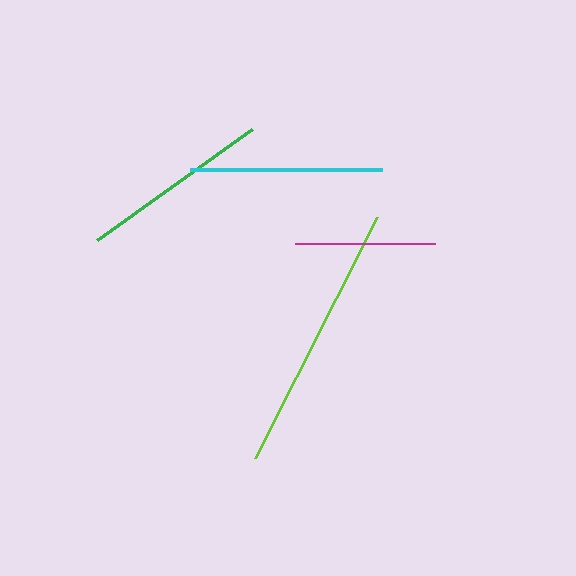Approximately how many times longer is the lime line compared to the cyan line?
The lime line is approximately 1.4 times the length of the cyan line.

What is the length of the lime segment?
The lime segment is approximately 269 pixels long.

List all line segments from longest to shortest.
From longest to shortest: lime, cyan, green, magenta.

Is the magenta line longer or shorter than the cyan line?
The cyan line is longer than the magenta line.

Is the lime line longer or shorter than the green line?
The lime line is longer than the green line.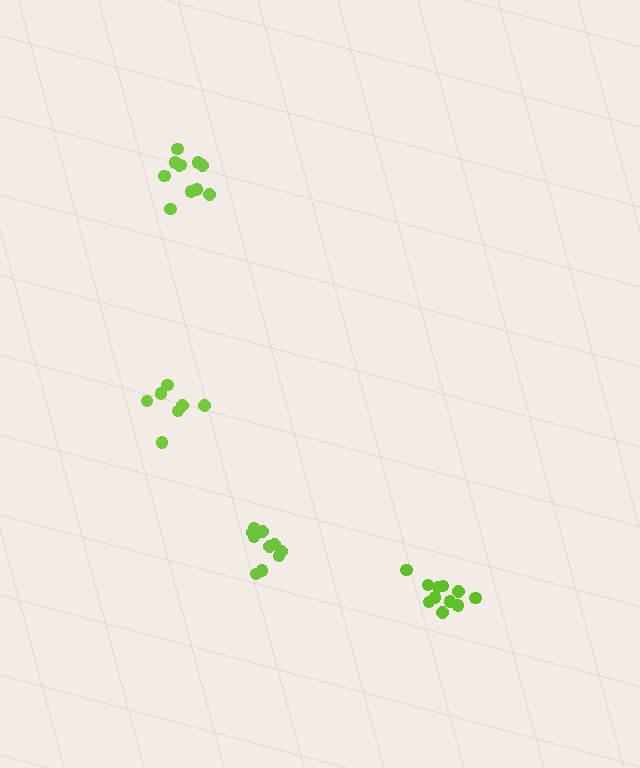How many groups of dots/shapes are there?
There are 4 groups.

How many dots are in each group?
Group 1: 10 dots, Group 2: 11 dots, Group 3: 7 dots, Group 4: 11 dots (39 total).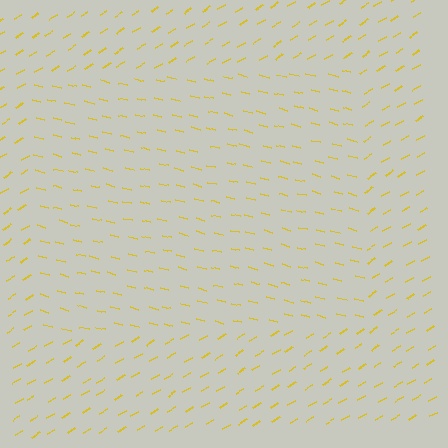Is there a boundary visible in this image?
Yes, there is a texture boundary formed by a change in line orientation.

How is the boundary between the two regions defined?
The boundary is defined purely by a change in line orientation (approximately 45 degrees difference). All lines are the same color and thickness.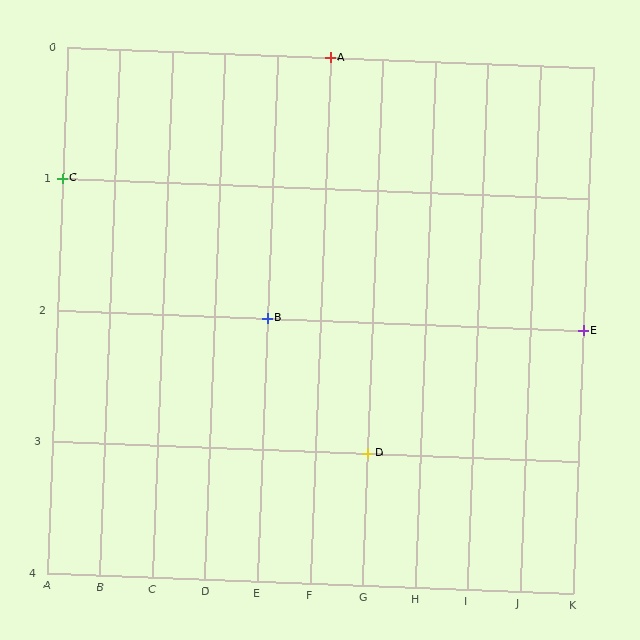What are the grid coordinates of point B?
Point B is at grid coordinates (E, 2).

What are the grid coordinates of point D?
Point D is at grid coordinates (G, 3).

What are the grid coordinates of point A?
Point A is at grid coordinates (F, 0).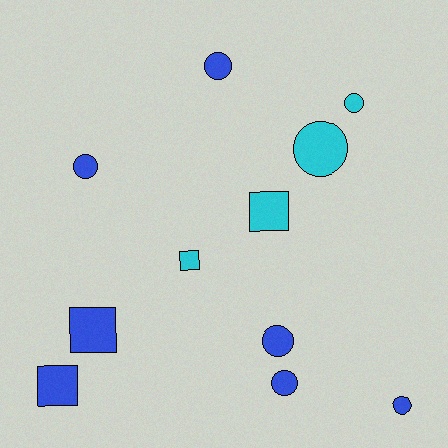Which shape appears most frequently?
Circle, with 7 objects.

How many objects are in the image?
There are 11 objects.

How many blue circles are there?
There are 5 blue circles.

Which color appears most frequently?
Blue, with 7 objects.